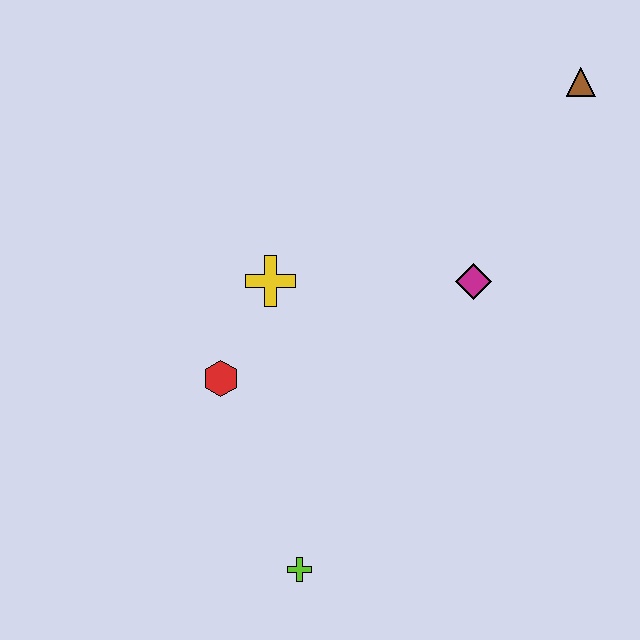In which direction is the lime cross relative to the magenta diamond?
The lime cross is below the magenta diamond.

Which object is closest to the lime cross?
The red hexagon is closest to the lime cross.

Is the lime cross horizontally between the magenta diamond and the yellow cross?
Yes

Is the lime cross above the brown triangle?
No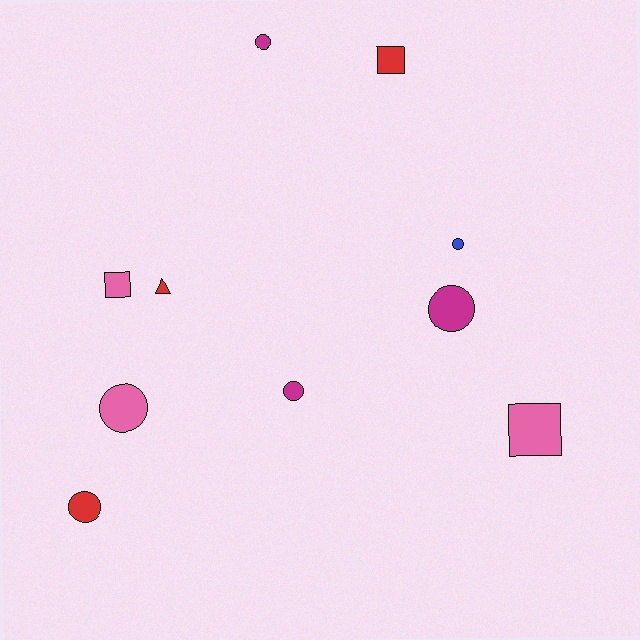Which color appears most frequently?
Pink, with 3 objects.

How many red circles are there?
There is 1 red circle.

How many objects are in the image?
There are 10 objects.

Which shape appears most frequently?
Circle, with 6 objects.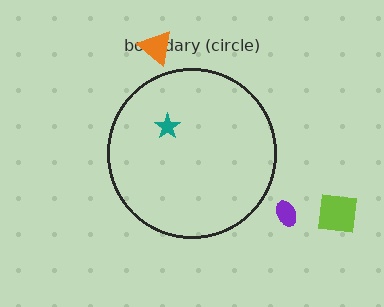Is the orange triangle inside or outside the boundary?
Outside.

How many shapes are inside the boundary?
1 inside, 3 outside.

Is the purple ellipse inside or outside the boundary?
Outside.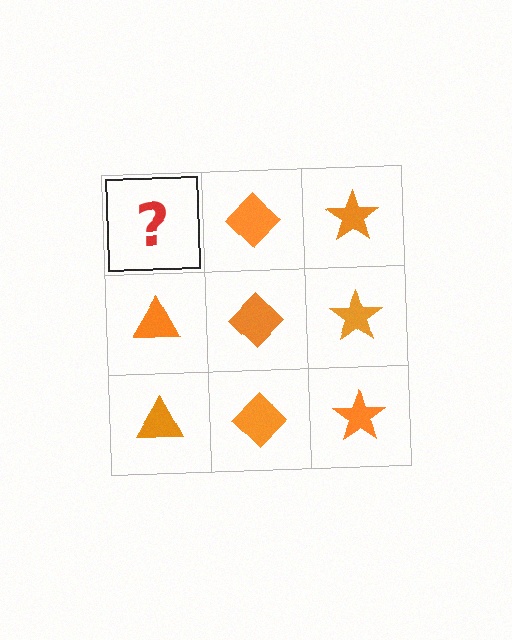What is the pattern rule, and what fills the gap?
The rule is that each column has a consistent shape. The gap should be filled with an orange triangle.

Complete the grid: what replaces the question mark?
The question mark should be replaced with an orange triangle.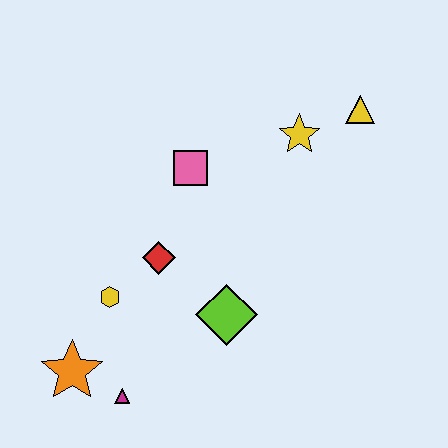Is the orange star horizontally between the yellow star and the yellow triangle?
No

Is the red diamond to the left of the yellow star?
Yes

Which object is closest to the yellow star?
The yellow triangle is closest to the yellow star.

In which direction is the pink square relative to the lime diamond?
The pink square is above the lime diamond.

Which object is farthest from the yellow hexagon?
The yellow triangle is farthest from the yellow hexagon.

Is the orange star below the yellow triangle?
Yes